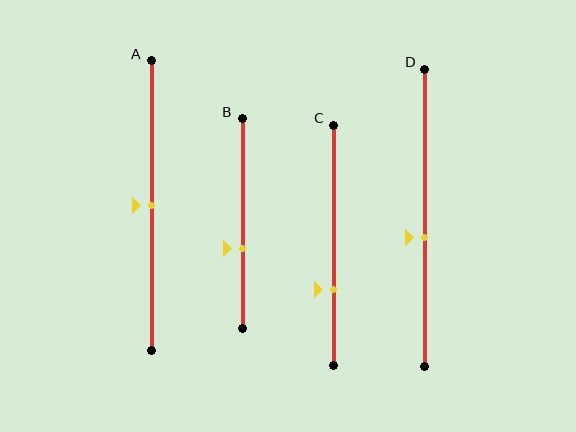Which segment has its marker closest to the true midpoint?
Segment A has its marker closest to the true midpoint.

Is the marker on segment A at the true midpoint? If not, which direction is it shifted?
Yes, the marker on segment A is at the true midpoint.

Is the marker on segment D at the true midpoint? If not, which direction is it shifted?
No, the marker on segment D is shifted downward by about 7% of the segment length.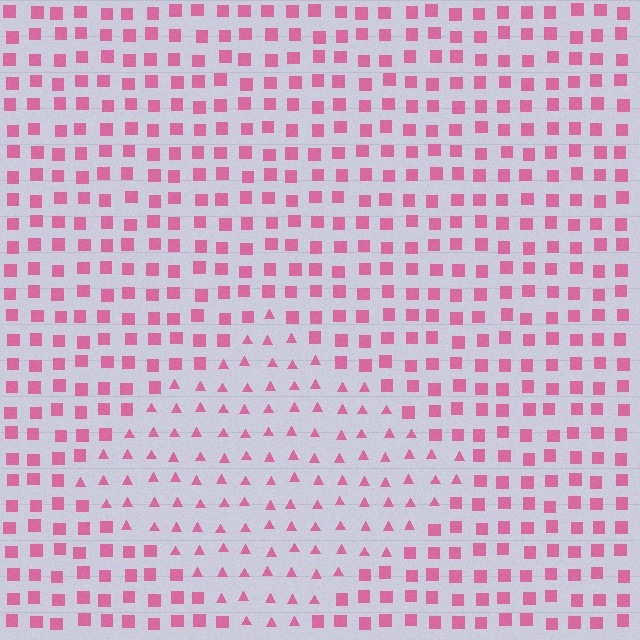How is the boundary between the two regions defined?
The boundary is defined by a change in element shape: triangles inside vs. squares outside. All elements share the same color and spacing.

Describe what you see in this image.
The image is filled with small pink elements arranged in a uniform grid. A diamond-shaped region contains triangles, while the surrounding area contains squares. The boundary is defined purely by the change in element shape.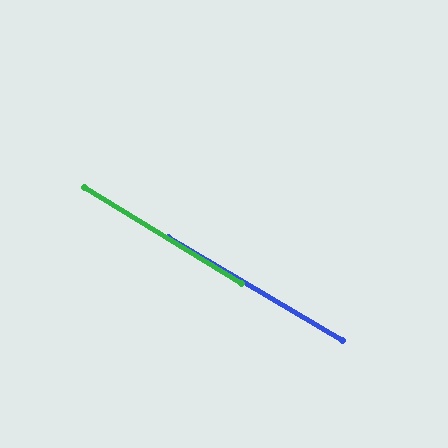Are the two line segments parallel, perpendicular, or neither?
Parallel — their directions differ by only 0.8°.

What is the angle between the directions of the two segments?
Approximately 1 degree.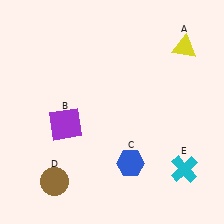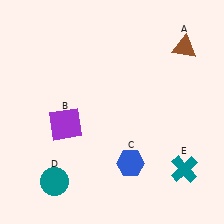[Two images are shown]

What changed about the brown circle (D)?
In Image 1, D is brown. In Image 2, it changed to teal.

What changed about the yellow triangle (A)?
In Image 1, A is yellow. In Image 2, it changed to brown.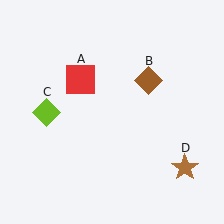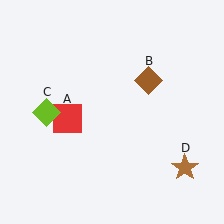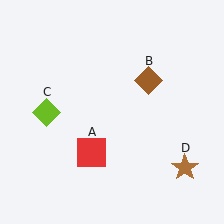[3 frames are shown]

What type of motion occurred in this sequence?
The red square (object A) rotated counterclockwise around the center of the scene.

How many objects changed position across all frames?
1 object changed position: red square (object A).